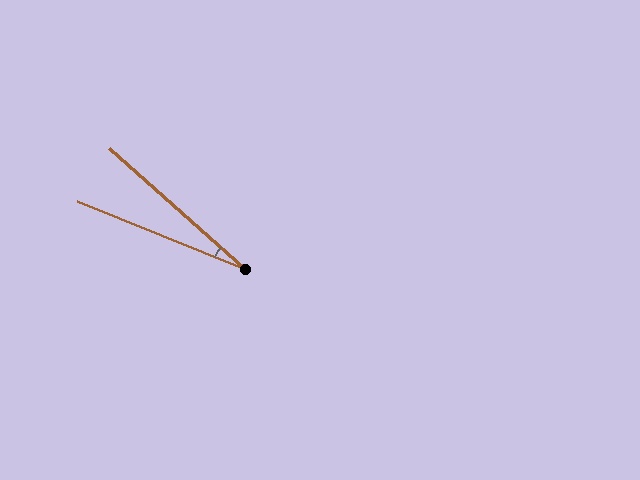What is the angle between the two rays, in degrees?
Approximately 19 degrees.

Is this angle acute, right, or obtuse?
It is acute.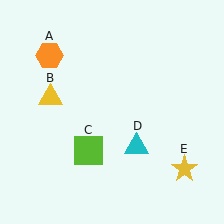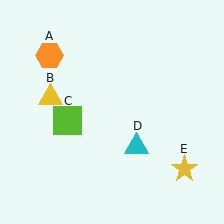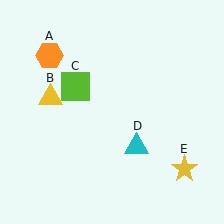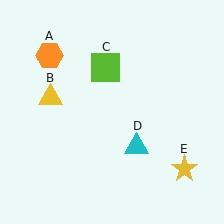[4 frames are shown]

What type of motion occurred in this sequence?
The lime square (object C) rotated clockwise around the center of the scene.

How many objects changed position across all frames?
1 object changed position: lime square (object C).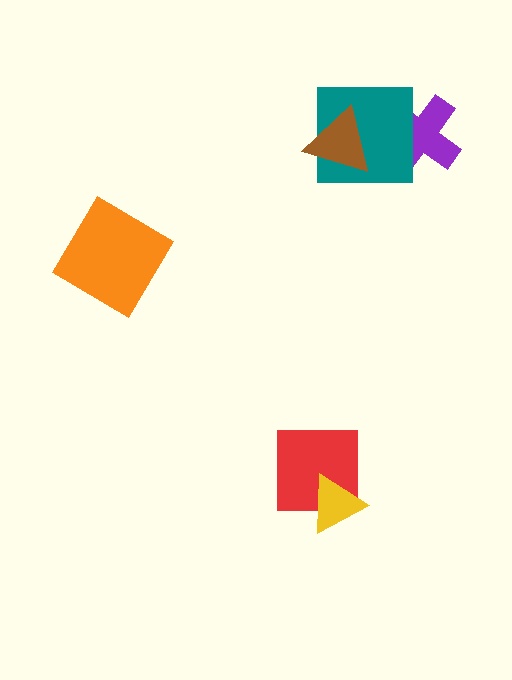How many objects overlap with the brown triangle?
1 object overlaps with the brown triangle.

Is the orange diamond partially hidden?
No, no other shape covers it.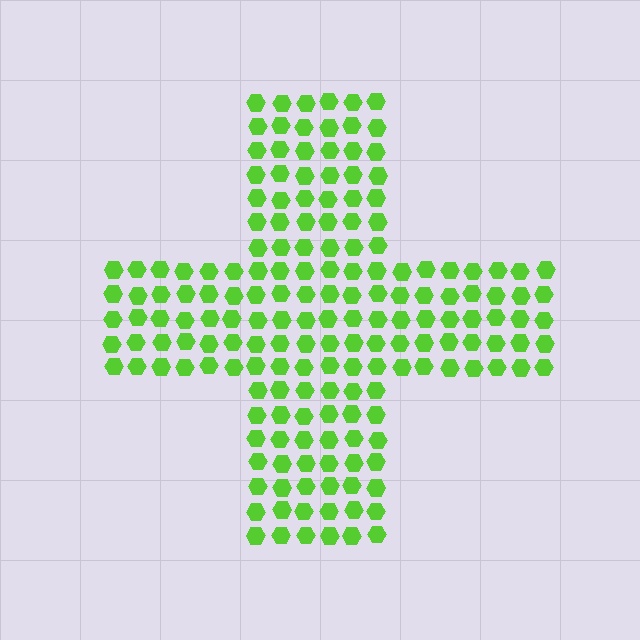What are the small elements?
The small elements are hexagons.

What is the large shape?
The large shape is a cross.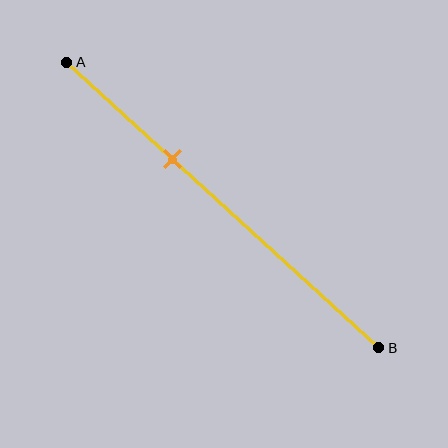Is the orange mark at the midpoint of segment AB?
No, the mark is at about 35% from A, not at the 50% midpoint.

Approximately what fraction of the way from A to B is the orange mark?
The orange mark is approximately 35% of the way from A to B.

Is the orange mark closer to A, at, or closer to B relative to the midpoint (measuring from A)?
The orange mark is closer to point A than the midpoint of segment AB.